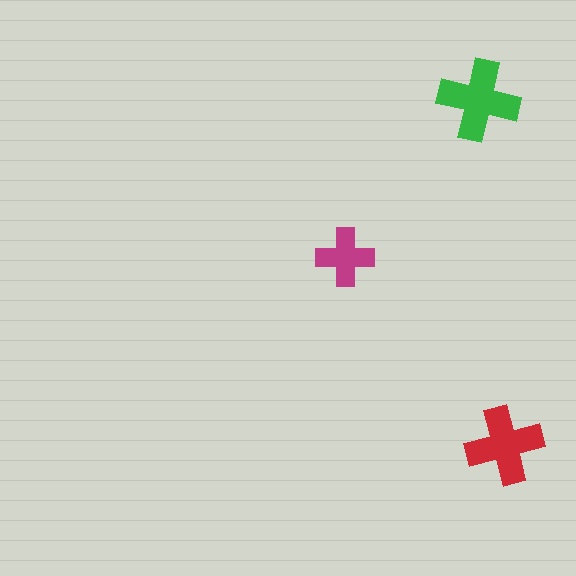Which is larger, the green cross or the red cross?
The green one.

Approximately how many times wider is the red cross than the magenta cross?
About 1.5 times wider.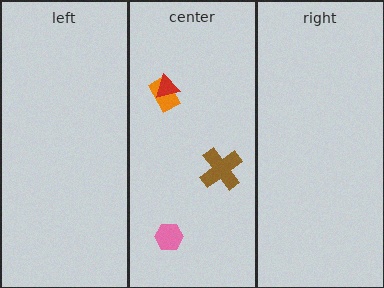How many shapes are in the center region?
4.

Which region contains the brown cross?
The center region.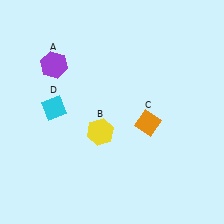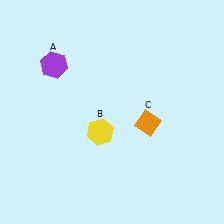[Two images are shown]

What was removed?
The cyan diamond (D) was removed in Image 2.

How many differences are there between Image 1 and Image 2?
There is 1 difference between the two images.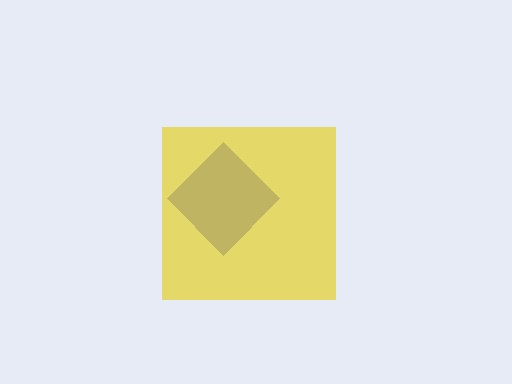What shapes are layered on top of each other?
The layered shapes are: a blue diamond, a yellow square.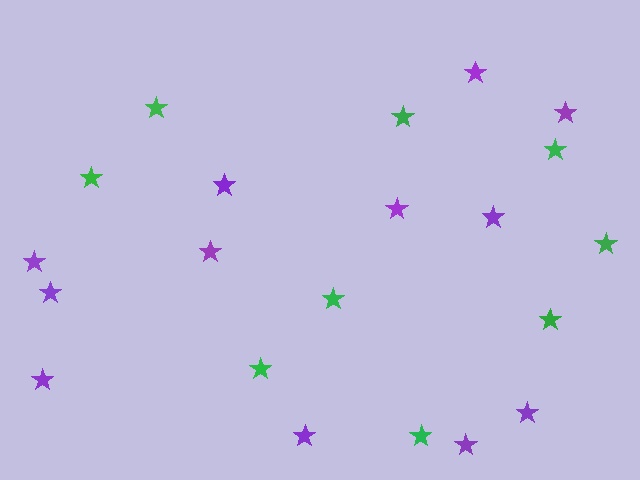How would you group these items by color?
There are 2 groups: one group of purple stars (12) and one group of green stars (9).